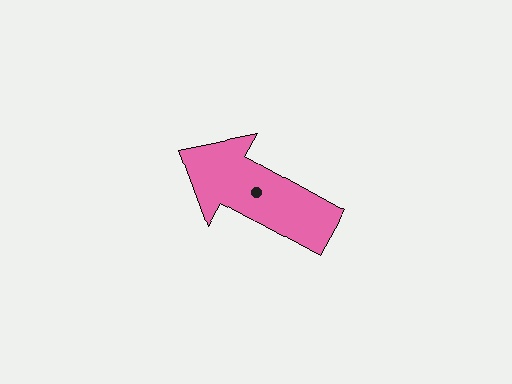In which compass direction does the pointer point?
Northwest.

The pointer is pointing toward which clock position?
Roughly 10 o'clock.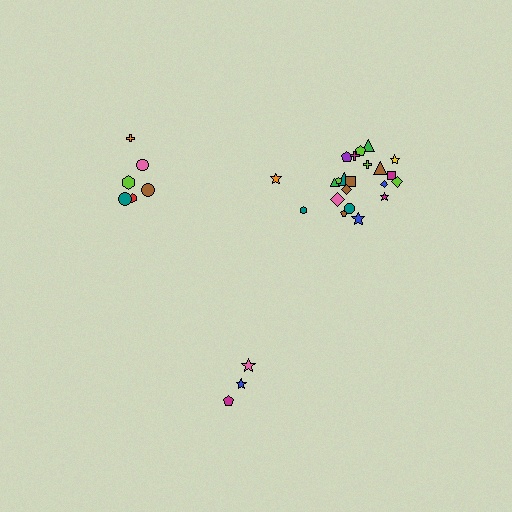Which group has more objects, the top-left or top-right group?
The top-right group.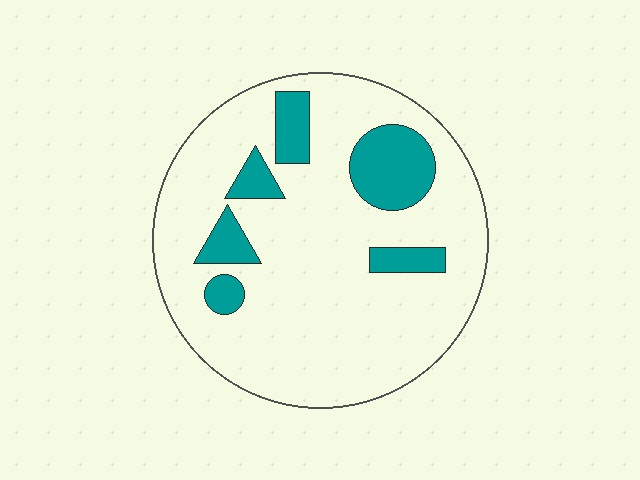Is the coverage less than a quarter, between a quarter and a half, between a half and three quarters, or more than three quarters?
Less than a quarter.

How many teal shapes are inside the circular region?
6.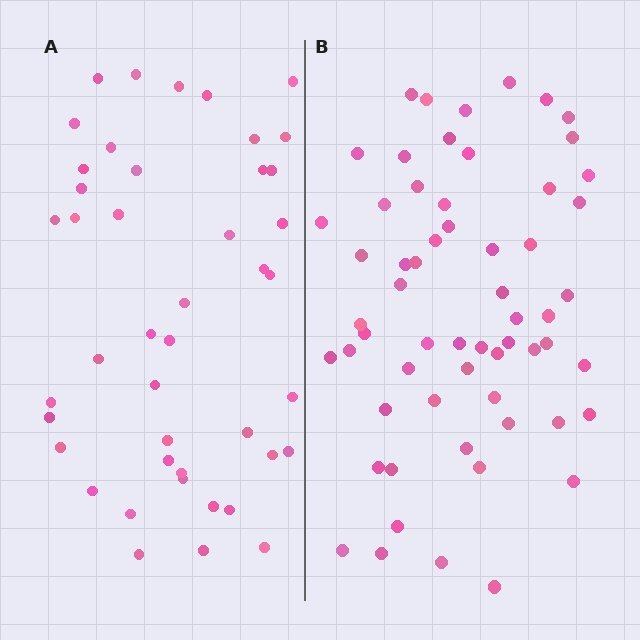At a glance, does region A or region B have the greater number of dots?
Region B (the right region) has more dots.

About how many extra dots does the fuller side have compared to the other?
Region B has approximately 15 more dots than region A.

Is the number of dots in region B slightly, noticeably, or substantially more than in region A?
Region B has noticeably more, but not dramatically so. The ratio is roughly 1.4 to 1.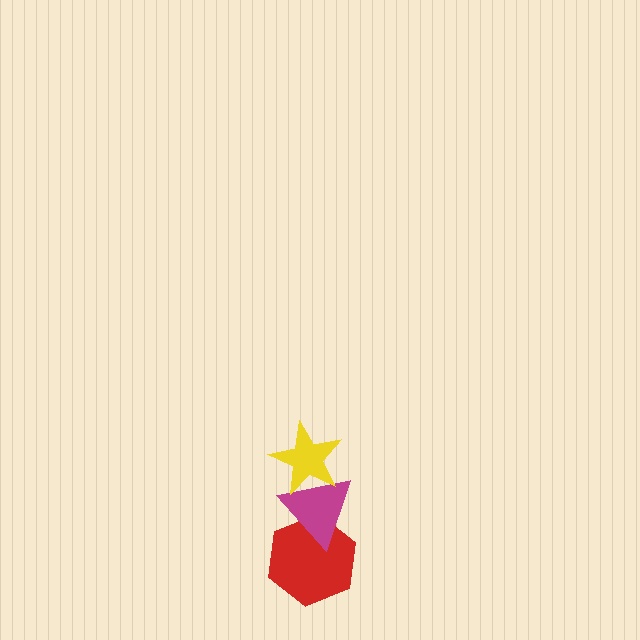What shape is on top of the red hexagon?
The magenta triangle is on top of the red hexagon.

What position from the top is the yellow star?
The yellow star is 1st from the top.